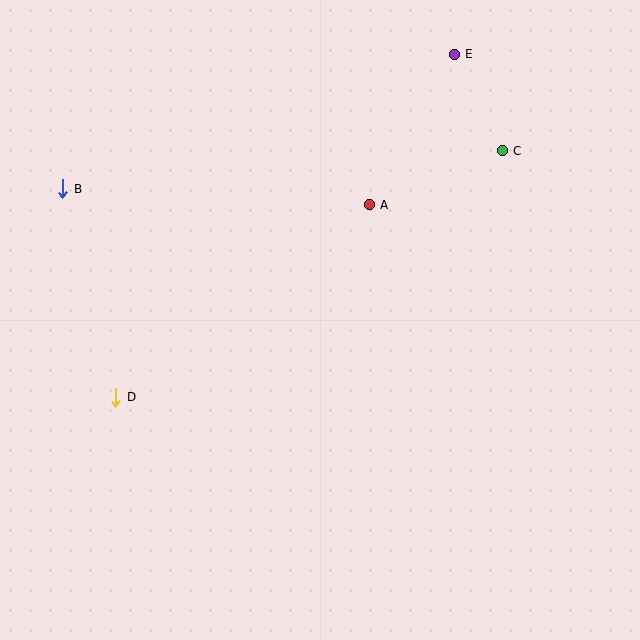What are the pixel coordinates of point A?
Point A is at (369, 205).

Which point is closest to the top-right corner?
Point E is closest to the top-right corner.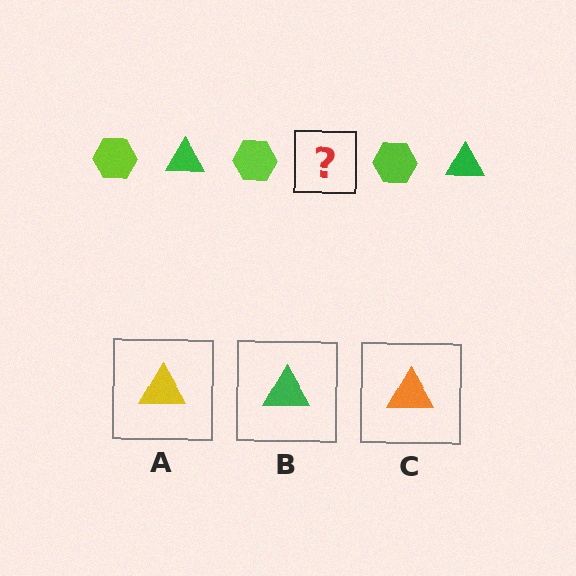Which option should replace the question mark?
Option B.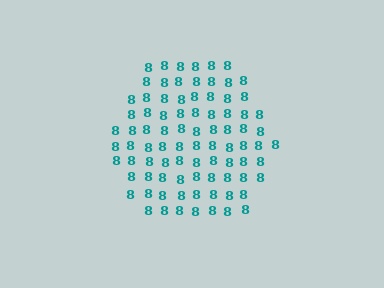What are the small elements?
The small elements are digit 8's.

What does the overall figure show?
The overall figure shows a hexagon.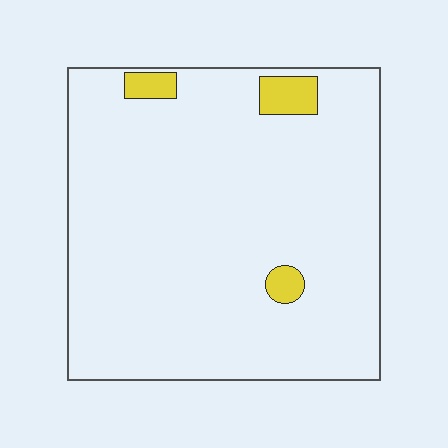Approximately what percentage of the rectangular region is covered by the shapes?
Approximately 5%.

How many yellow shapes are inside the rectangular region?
3.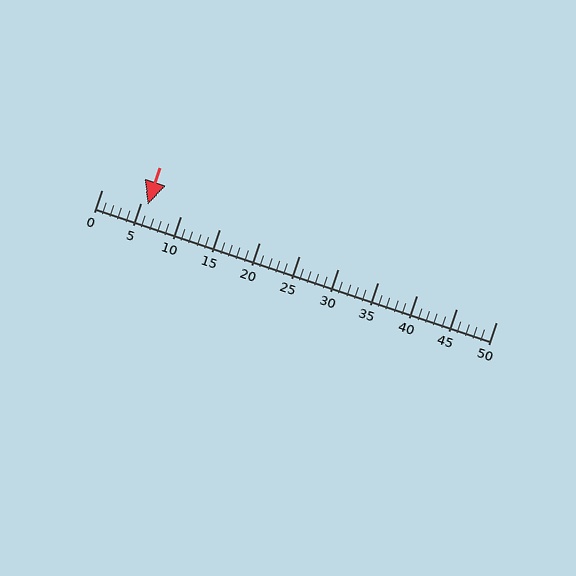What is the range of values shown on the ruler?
The ruler shows values from 0 to 50.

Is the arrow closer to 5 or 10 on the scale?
The arrow is closer to 5.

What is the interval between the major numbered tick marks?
The major tick marks are spaced 5 units apart.